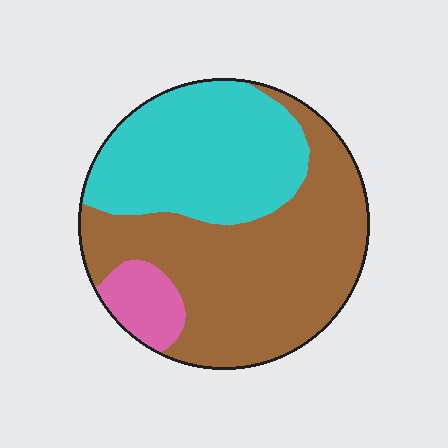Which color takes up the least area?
Pink, at roughly 10%.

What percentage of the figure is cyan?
Cyan covers about 35% of the figure.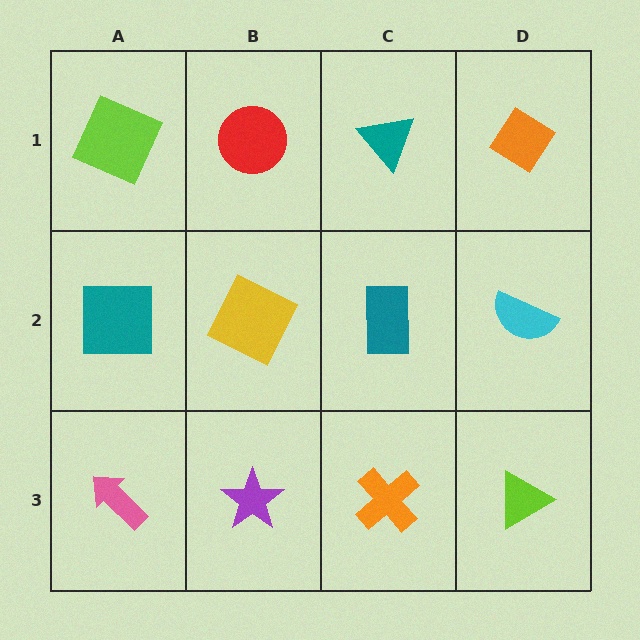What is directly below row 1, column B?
A yellow square.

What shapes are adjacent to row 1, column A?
A teal square (row 2, column A), a red circle (row 1, column B).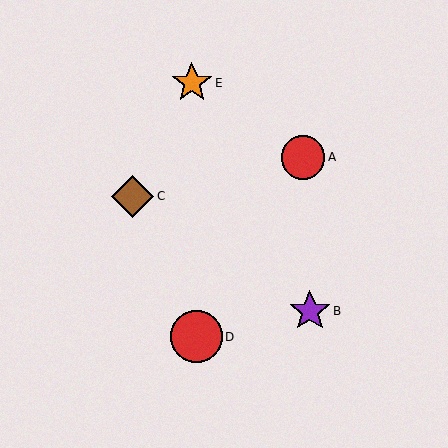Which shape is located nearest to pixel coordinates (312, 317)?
The purple star (labeled B) at (310, 311) is nearest to that location.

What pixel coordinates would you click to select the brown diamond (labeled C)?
Click at (133, 196) to select the brown diamond C.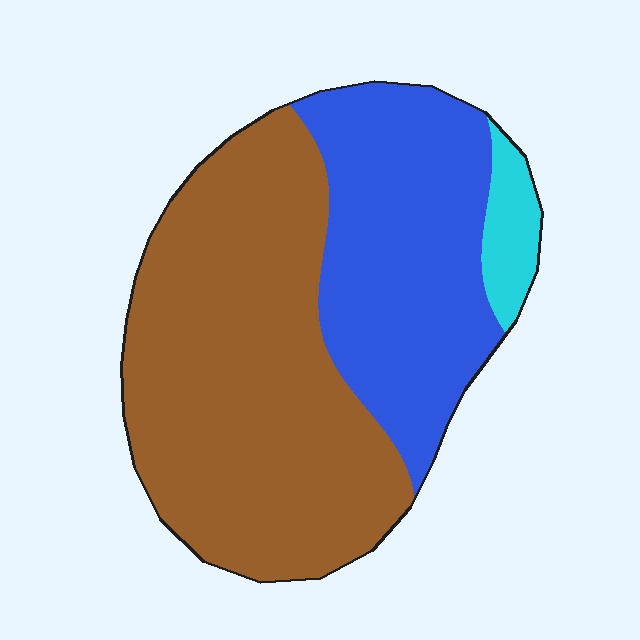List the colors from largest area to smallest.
From largest to smallest: brown, blue, cyan.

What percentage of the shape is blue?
Blue takes up between a quarter and a half of the shape.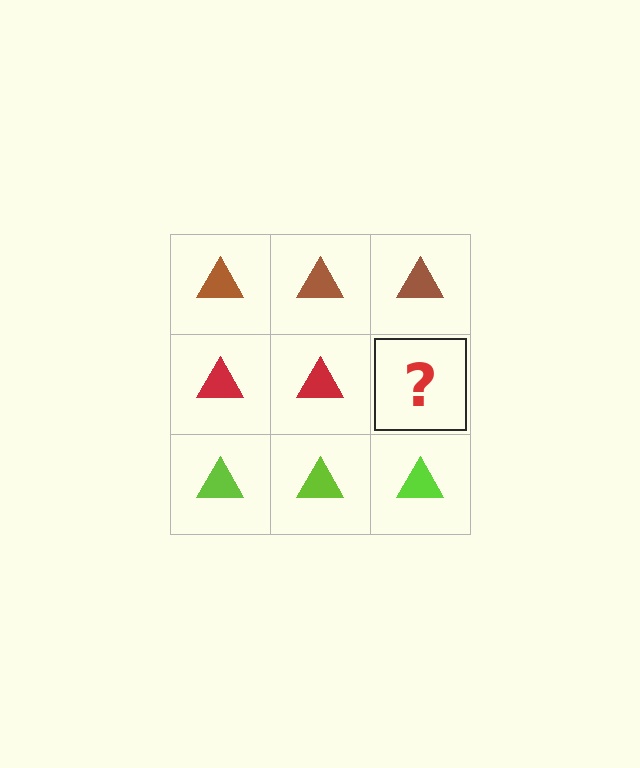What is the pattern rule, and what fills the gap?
The rule is that each row has a consistent color. The gap should be filled with a red triangle.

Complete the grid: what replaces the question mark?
The question mark should be replaced with a red triangle.